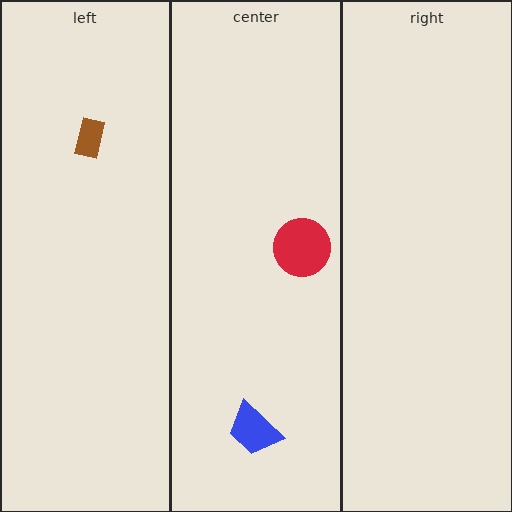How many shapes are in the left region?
1.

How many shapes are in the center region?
2.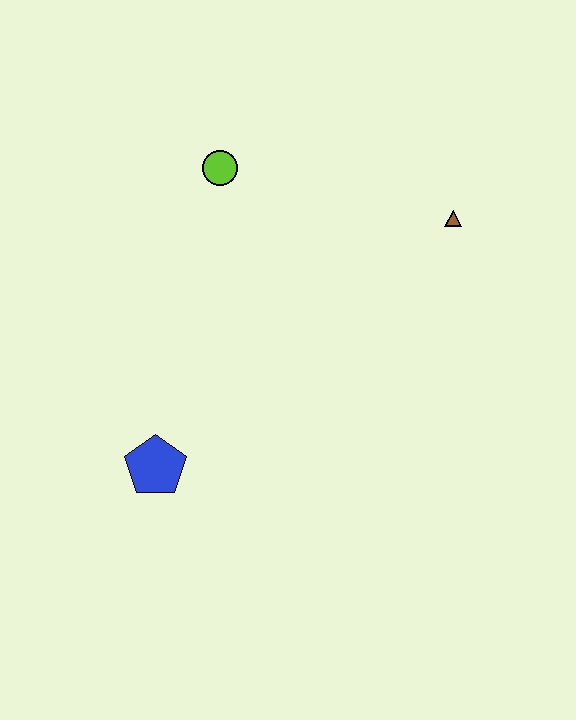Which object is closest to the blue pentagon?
The lime circle is closest to the blue pentagon.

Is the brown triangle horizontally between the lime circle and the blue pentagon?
No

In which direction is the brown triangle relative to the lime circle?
The brown triangle is to the right of the lime circle.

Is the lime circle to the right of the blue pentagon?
Yes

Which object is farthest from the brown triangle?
The blue pentagon is farthest from the brown triangle.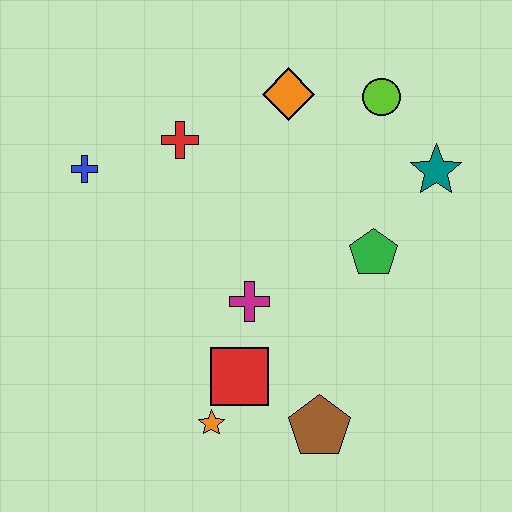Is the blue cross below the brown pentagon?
No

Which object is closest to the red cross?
The blue cross is closest to the red cross.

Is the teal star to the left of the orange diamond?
No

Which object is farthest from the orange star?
The lime circle is farthest from the orange star.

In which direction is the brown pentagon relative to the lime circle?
The brown pentagon is below the lime circle.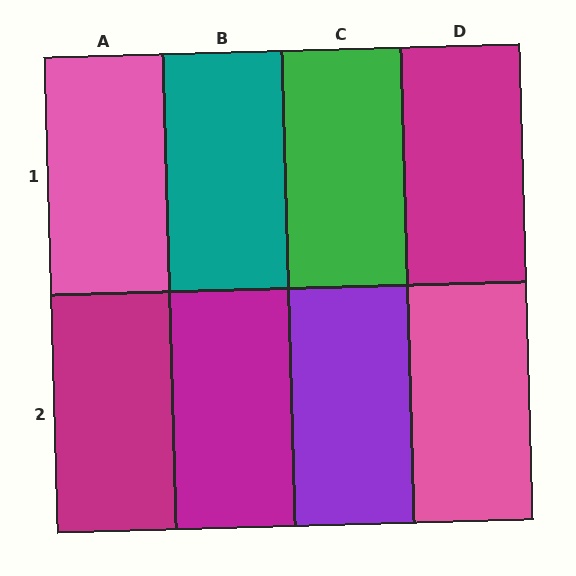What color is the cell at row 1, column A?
Pink.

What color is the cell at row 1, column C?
Green.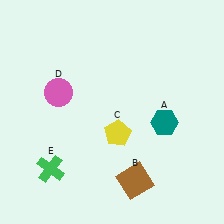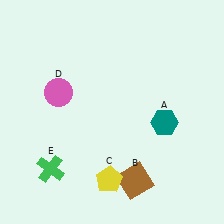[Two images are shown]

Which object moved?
The yellow pentagon (C) moved down.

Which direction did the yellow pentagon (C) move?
The yellow pentagon (C) moved down.